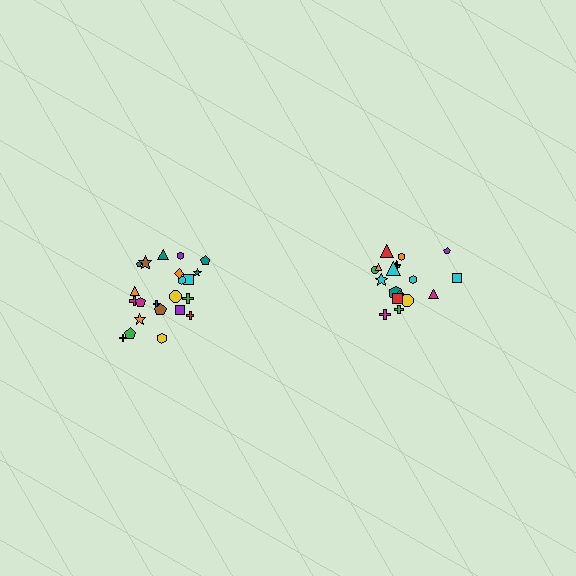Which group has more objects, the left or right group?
The left group.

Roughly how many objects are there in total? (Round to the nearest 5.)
Roughly 40 objects in total.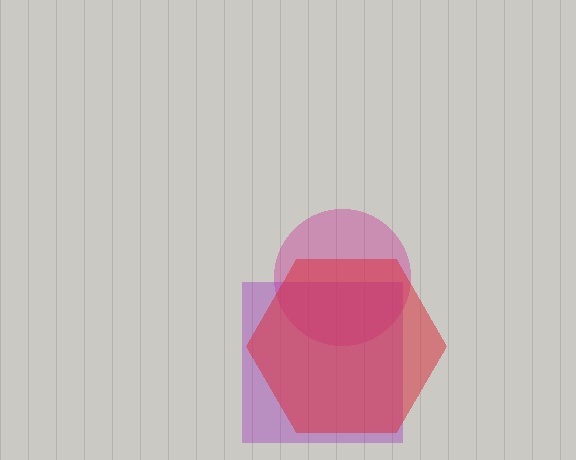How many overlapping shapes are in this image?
There are 3 overlapping shapes in the image.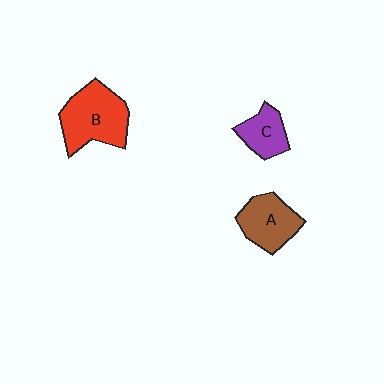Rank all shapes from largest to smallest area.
From largest to smallest: B (red), A (brown), C (purple).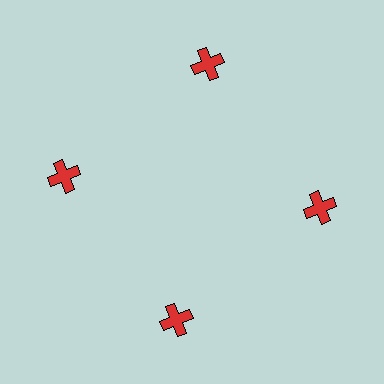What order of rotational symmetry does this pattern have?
This pattern has 4-fold rotational symmetry.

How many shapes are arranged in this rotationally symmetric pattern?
There are 4 shapes, arranged in 4 groups of 1.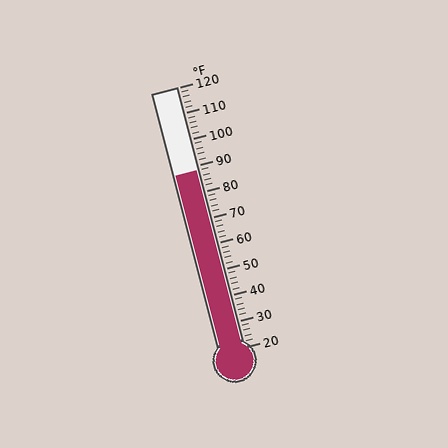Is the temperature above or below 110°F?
The temperature is below 110°F.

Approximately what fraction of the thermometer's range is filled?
The thermometer is filled to approximately 70% of its range.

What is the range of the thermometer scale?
The thermometer scale ranges from 20°F to 120°F.